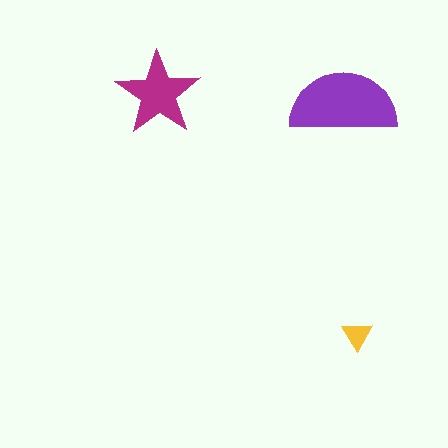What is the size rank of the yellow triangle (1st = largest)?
3rd.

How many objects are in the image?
There are 3 objects in the image.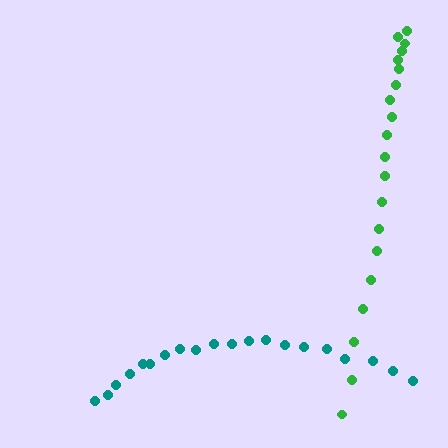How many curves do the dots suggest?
There are 2 distinct paths.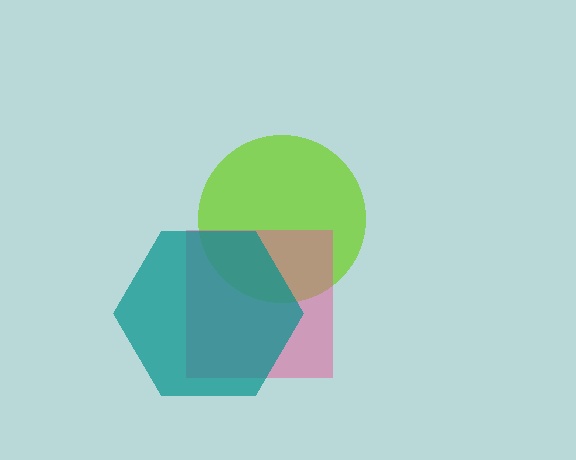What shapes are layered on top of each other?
The layered shapes are: a lime circle, a pink square, a teal hexagon.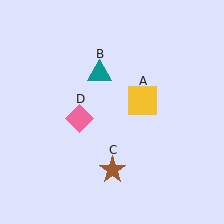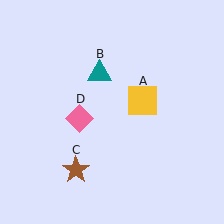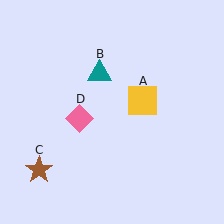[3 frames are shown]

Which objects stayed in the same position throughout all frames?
Yellow square (object A) and teal triangle (object B) and pink diamond (object D) remained stationary.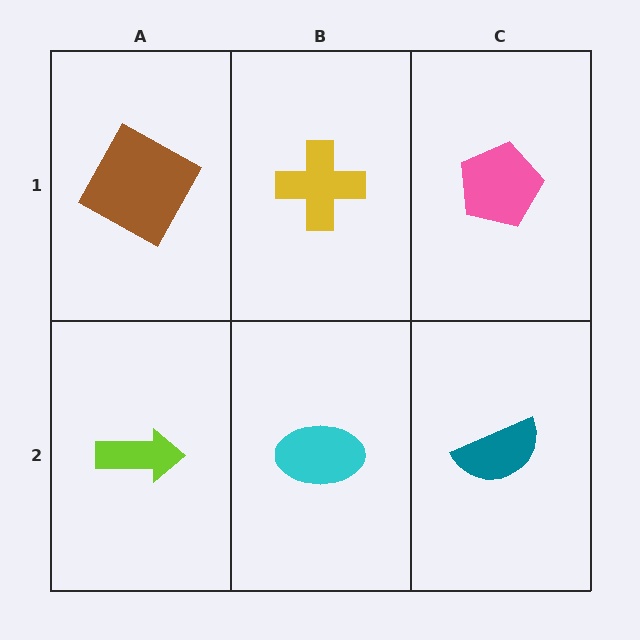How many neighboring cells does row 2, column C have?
2.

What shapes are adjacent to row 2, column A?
A brown square (row 1, column A), a cyan ellipse (row 2, column B).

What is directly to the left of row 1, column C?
A yellow cross.